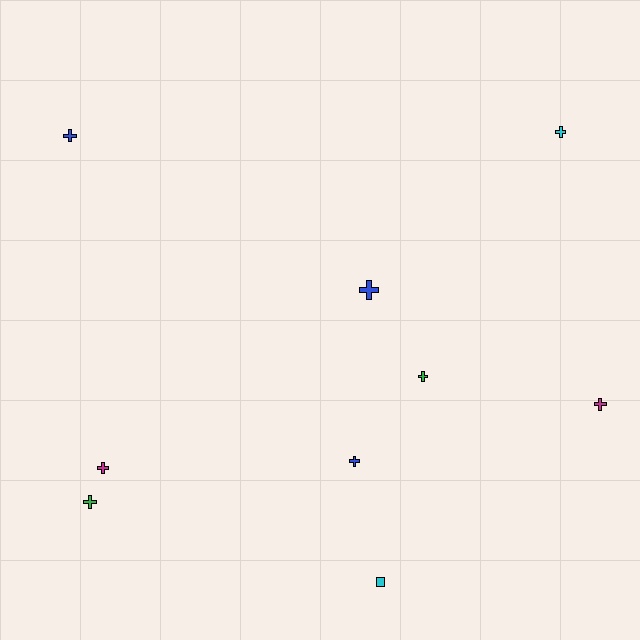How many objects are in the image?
There are 9 objects.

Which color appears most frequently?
Blue, with 3 objects.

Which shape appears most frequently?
Cross, with 8 objects.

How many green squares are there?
There are no green squares.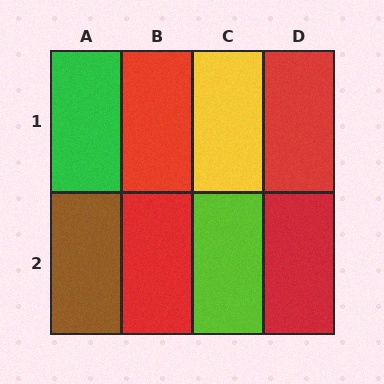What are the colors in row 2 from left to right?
Brown, red, lime, red.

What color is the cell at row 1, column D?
Red.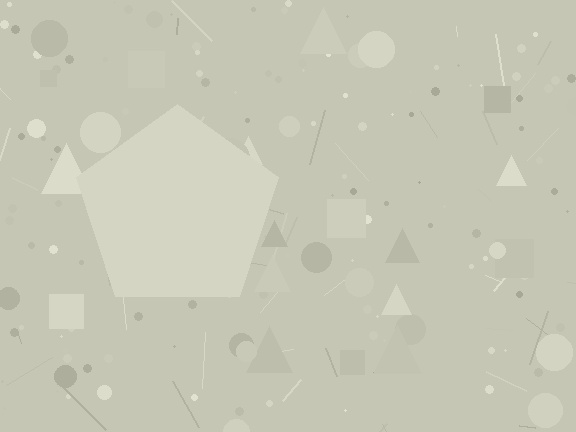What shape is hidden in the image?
A pentagon is hidden in the image.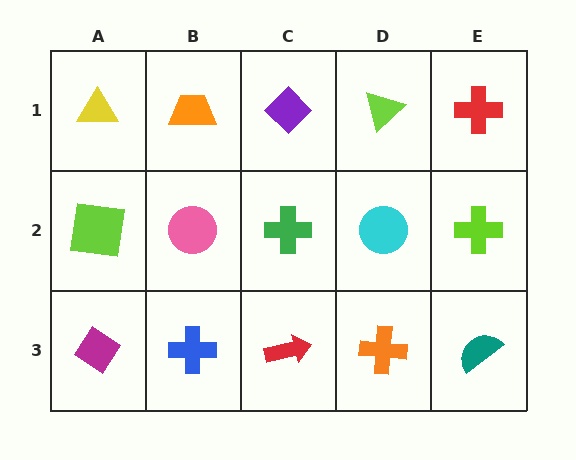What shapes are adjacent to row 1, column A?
A lime square (row 2, column A), an orange trapezoid (row 1, column B).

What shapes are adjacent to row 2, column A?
A yellow triangle (row 1, column A), a magenta diamond (row 3, column A), a pink circle (row 2, column B).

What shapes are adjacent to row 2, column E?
A red cross (row 1, column E), a teal semicircle (row 3, column E), a cyan circle (row 2, column D).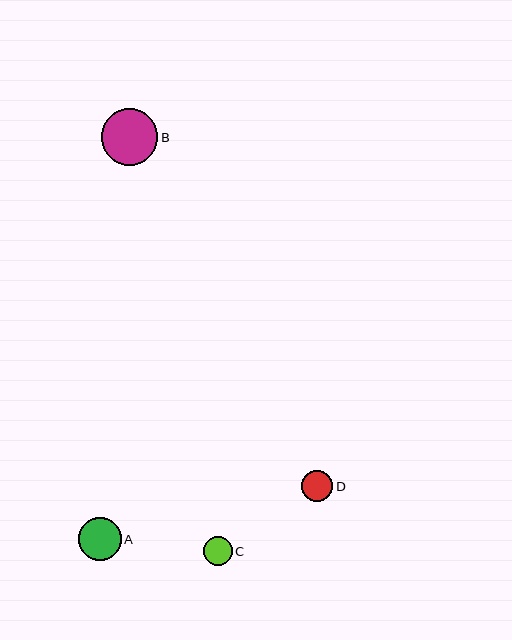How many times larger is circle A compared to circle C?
Circle A is approximately 1.5 times the size of circle C.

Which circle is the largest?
Circle B is the largest with a size of approximately 57 pixels.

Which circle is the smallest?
Circle C is the smallest with a size of approximately 29 pixels.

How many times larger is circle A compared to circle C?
Circle A is approximately 1.5 times the size of circle C.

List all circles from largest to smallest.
From largest to smallest: B, A, D, C.